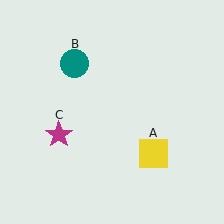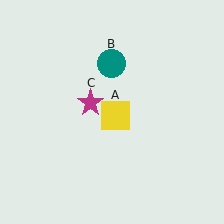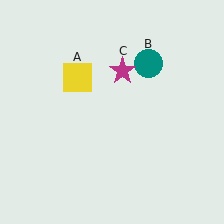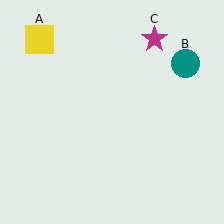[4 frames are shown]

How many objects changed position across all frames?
3 objects changed position: yellow square (object A), teal circle (object B), magenta star (object C).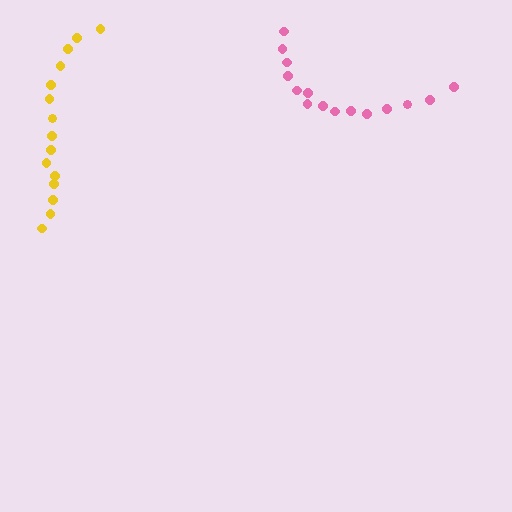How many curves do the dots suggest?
There are 2 distinct paths.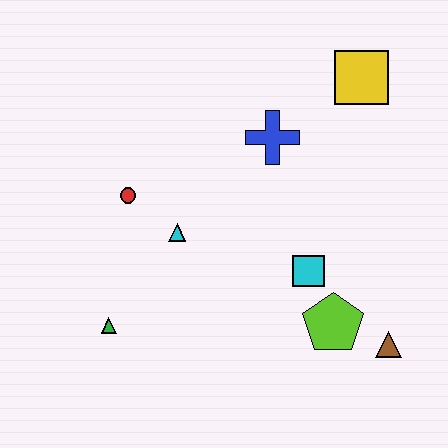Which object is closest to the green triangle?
The cyan triangle is closest to the green triangle.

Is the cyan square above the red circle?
No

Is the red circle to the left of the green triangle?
No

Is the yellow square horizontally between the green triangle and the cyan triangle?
No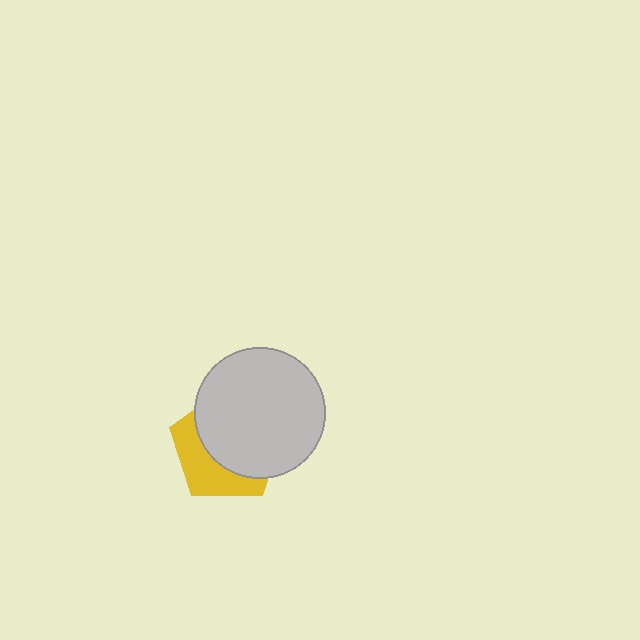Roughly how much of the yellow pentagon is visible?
A small part of it is visible (roughly 37%).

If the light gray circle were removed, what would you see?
You would see the complete yellow pentagon.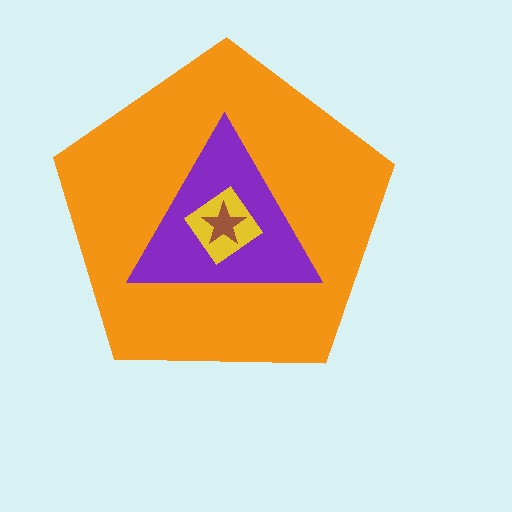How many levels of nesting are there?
4.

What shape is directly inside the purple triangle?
The yellow diamond.